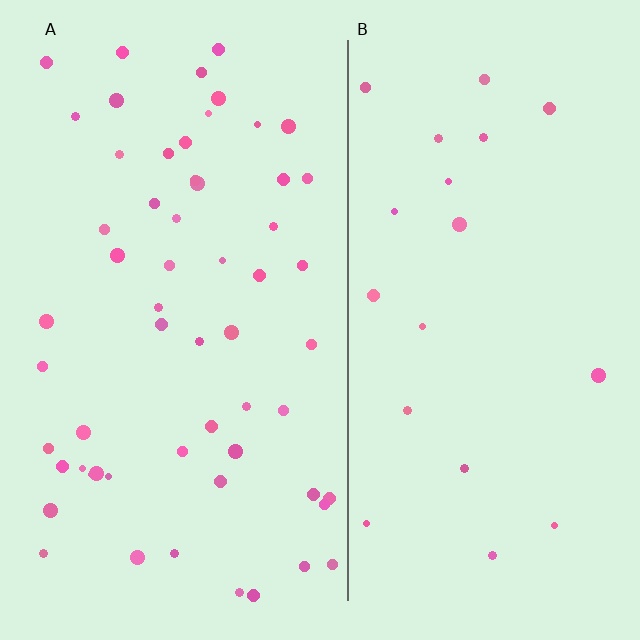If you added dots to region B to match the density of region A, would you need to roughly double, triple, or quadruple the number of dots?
Approximately triple.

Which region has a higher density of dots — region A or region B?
A (the left).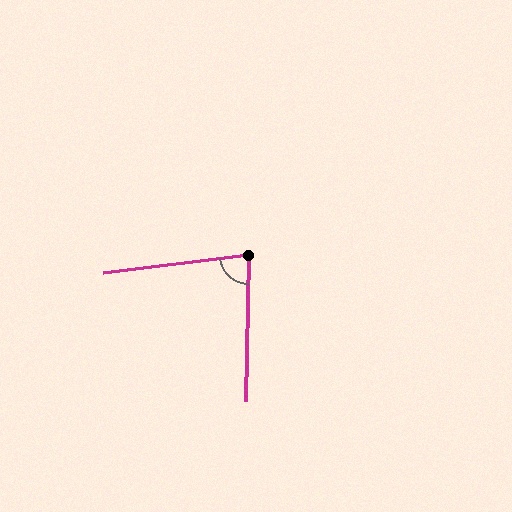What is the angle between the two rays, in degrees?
Approximately 82 degrees.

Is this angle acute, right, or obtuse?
It is acute.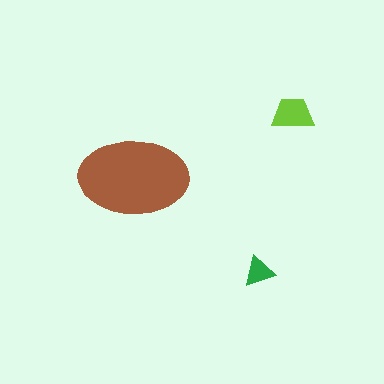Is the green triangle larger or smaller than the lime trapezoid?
Smaller.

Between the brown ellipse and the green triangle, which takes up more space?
The brown ellipse.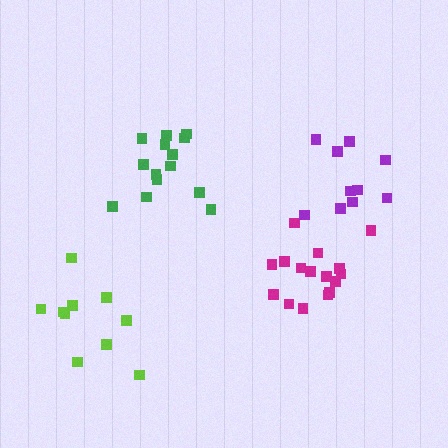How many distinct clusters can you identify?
There are 4 distinct clusters.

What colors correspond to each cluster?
The clusters are colored: green, magenta, purple, lime.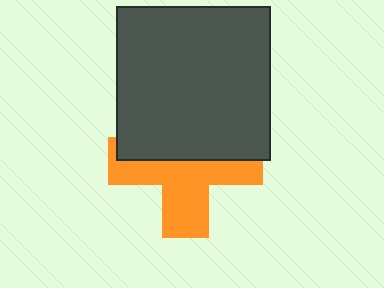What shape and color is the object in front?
The object in front is a dark gray square.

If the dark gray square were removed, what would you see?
You would see the complete orange cross.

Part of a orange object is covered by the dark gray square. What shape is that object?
It is a cross.